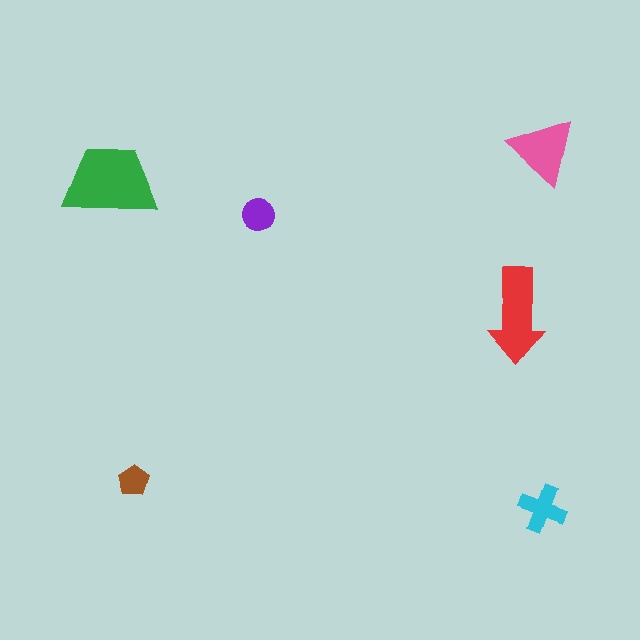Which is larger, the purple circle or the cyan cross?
The cyan cross.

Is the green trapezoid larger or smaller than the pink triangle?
Larger.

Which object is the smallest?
The brown pentagon.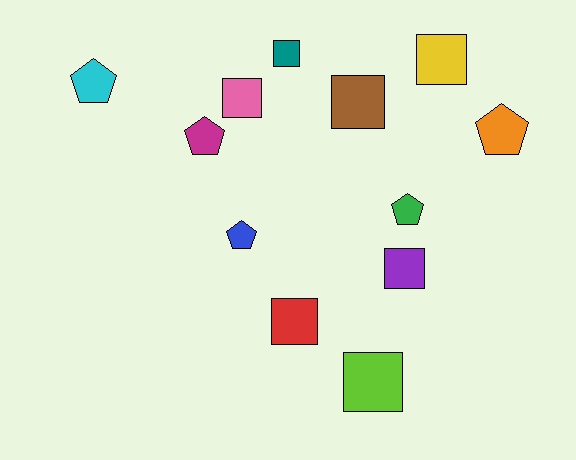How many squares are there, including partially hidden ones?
There are 7 squares.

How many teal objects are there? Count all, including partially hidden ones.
There is 1 teal object.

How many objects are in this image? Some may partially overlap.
There are 12 objects.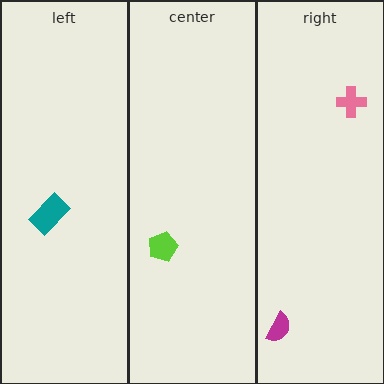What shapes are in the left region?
The teal rectangle.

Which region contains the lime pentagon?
The center region.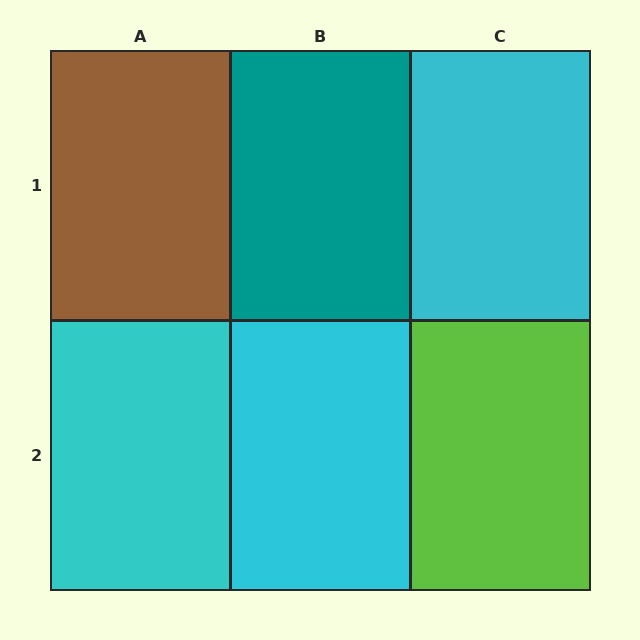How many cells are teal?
1 cell is teal.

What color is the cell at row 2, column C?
Lime.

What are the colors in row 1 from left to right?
Brown, teal, cyan.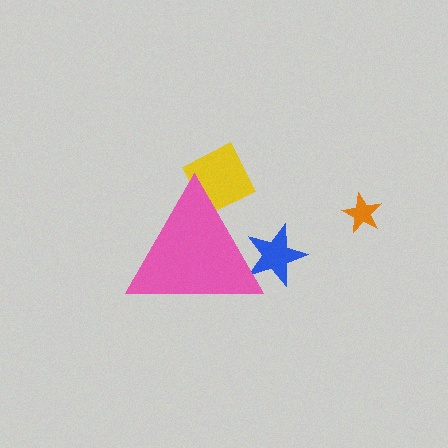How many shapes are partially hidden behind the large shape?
2 shapes are partially hidden.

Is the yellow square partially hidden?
Yes, the yellow square is partially hidden behind the pink triangle.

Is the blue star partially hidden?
Yes, the blue star is partially hidden behind the pink triangle.